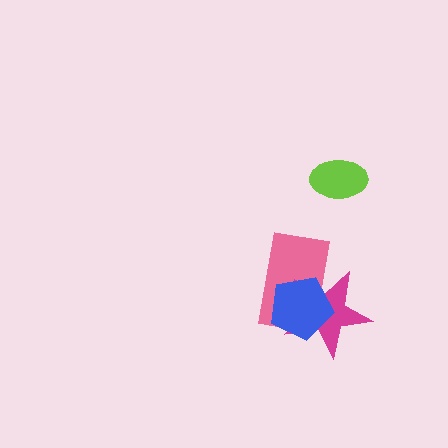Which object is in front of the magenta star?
The blue pentagon is in front of the magenta star.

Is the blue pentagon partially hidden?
No, no other shape covers it.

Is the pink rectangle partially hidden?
Yes, it is partially covered by another shape.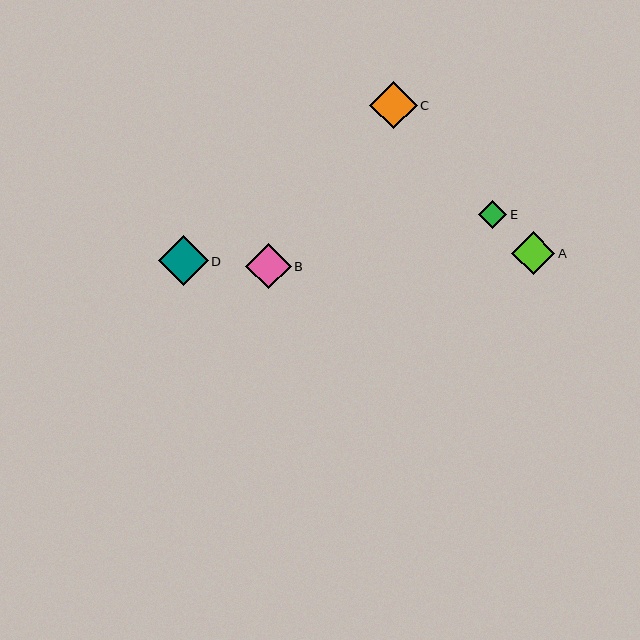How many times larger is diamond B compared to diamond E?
Diamond B is approximately 1.6 times the size of diamond E.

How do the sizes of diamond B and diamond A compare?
Diamond B and diamond A are approximately the same size.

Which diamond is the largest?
Diamond D is the largest with a size of approximately 50 pixels.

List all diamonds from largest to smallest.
From largest to smallest: D, C, B, A, E.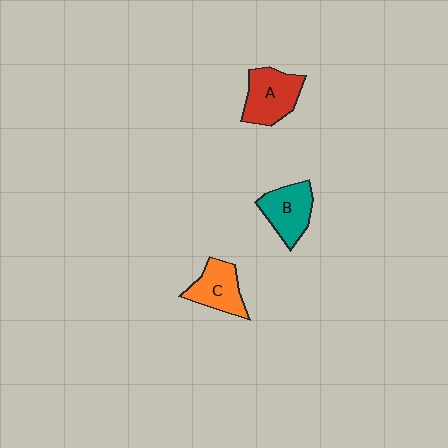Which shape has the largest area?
Shape A (red).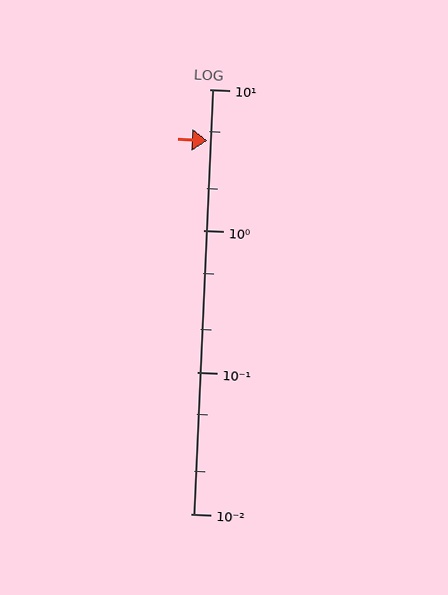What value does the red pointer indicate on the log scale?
The pointer indicates approximately 4.3.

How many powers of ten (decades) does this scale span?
The scale spans 3 decades, from 0.01 to 10.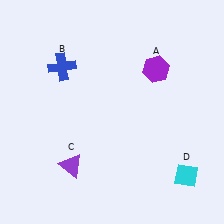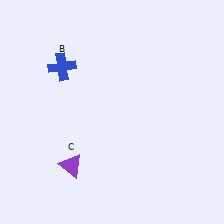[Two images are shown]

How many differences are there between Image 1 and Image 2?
There are 2 differences between the two images.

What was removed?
The purple hexagon (A), the cyan diamond (D) were removed in Image 2.